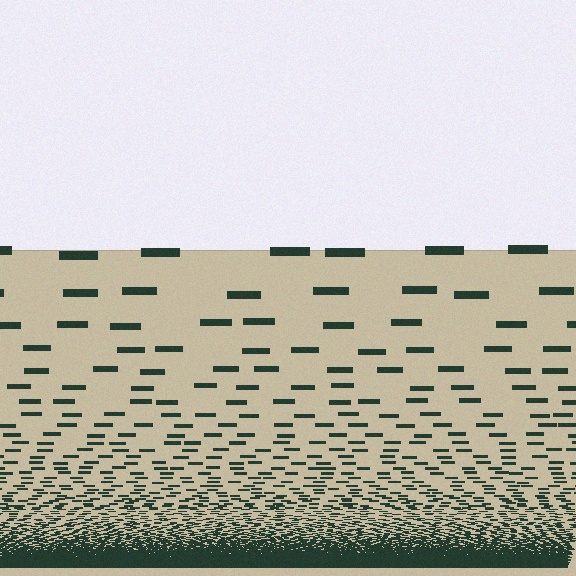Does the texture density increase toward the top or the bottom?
Density increases toward the bottom.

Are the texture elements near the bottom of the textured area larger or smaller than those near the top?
Smaller. The gradient is inverted — elements near the bottom are smaller and denser.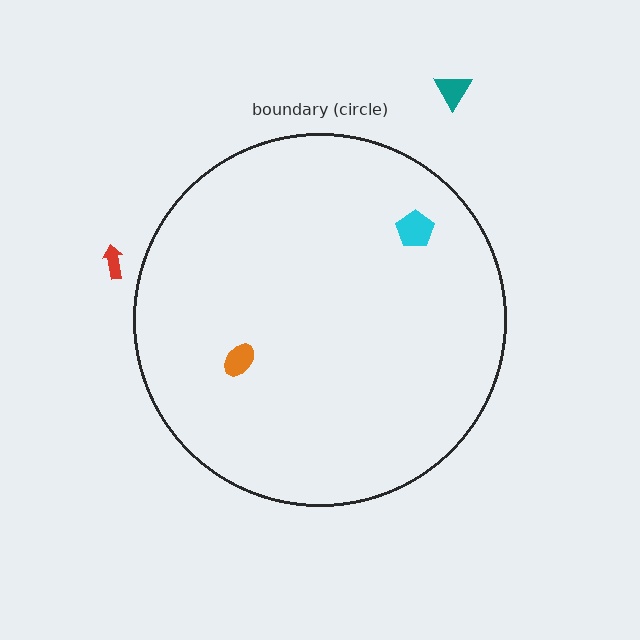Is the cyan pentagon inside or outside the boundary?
Inside.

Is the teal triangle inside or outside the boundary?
Outside.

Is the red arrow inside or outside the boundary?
Outside.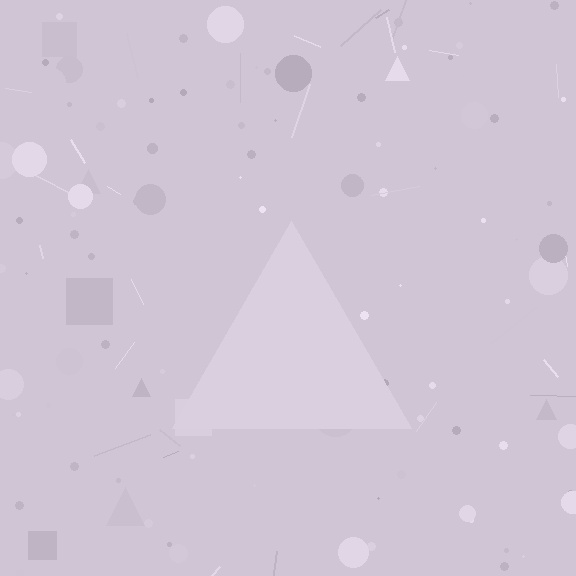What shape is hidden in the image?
A triangle is hidden in the image.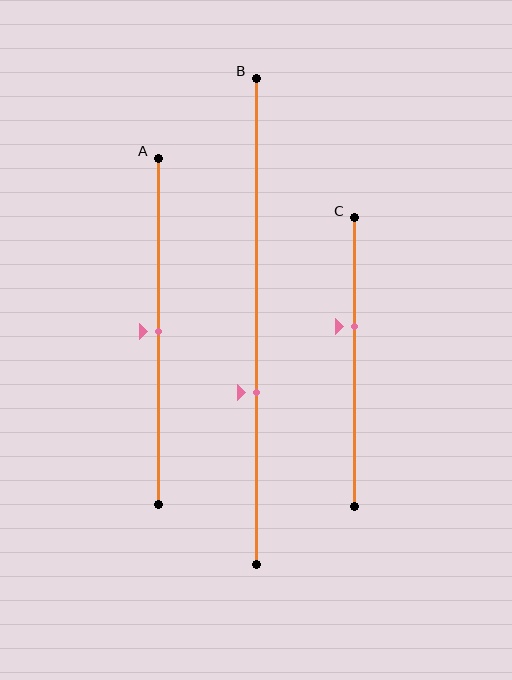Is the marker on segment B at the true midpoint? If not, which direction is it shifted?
No, the marker on segment B is shifted downward by about 15% of the segment length.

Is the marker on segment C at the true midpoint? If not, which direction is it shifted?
No, the marker on segment C is shifted upward by about 12% of the segment length.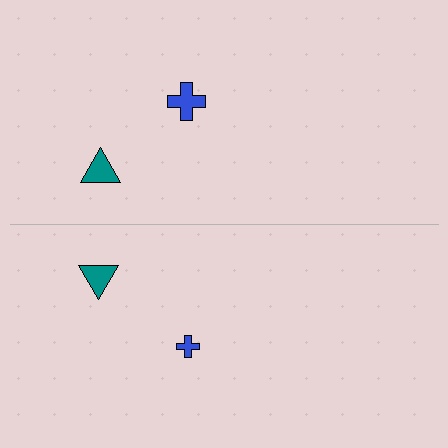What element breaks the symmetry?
The blue cross on the bottom side has a different size than its mirror counterpart.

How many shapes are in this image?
There are 4 shapes in this image.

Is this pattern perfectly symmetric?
No, the pattern is not perfectly symmetric. The blue cross on the bottom side has a different size than its mirror counterpart.